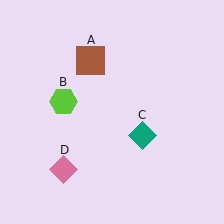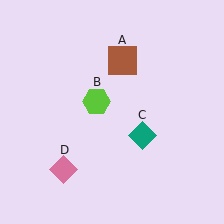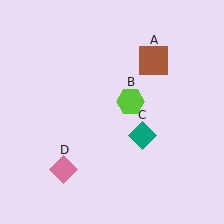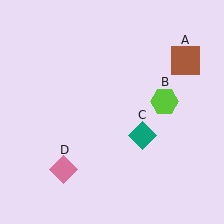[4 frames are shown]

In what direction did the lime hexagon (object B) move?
The lime hexagon (object B) moved right.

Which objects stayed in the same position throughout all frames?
Teal diamond (object C) and pink diamond (object D) remained stationary.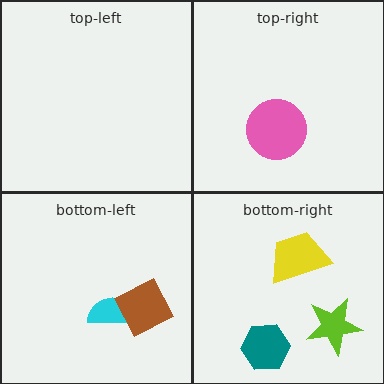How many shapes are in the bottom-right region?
3.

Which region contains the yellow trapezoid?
The bottom-right region.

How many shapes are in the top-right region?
1.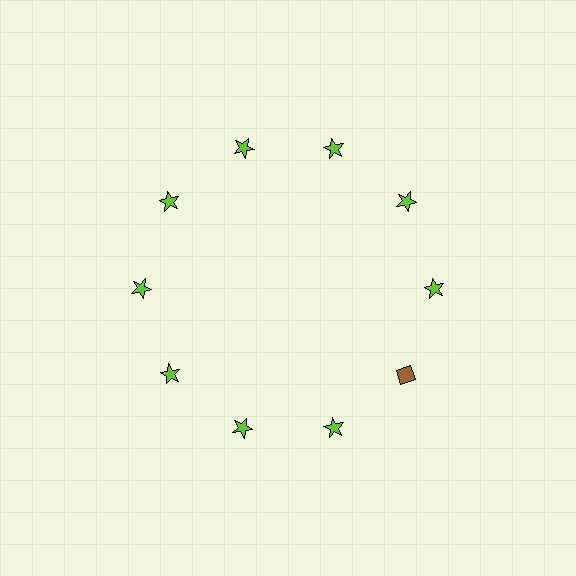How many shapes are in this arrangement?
There are 10 shapes arranged in a ring pattern.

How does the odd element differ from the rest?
It differs in both color (brown instead of lime) and shape (diamond instead of star).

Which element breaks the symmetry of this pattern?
The brown diamond at roughly the 4 o'clock position breaks the symmetry. All other shapes are lime stars.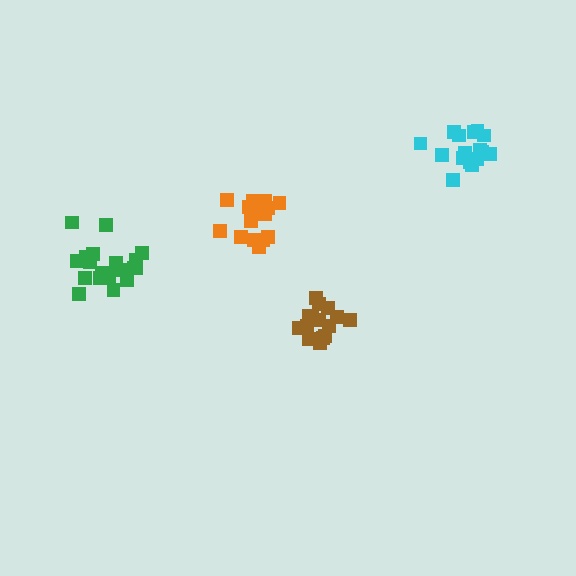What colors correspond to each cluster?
The clusters are colored: orange, brown, green, cyan.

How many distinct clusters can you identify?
There are 4 distinct clusters.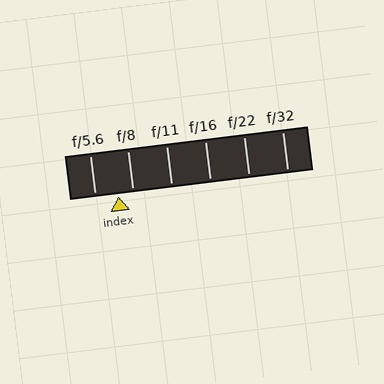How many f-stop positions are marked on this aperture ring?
There are 6 f-stop positions marked.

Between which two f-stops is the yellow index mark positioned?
The index mark is between f/5.6 and f/8.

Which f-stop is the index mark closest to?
The index mark is closest to f/8.